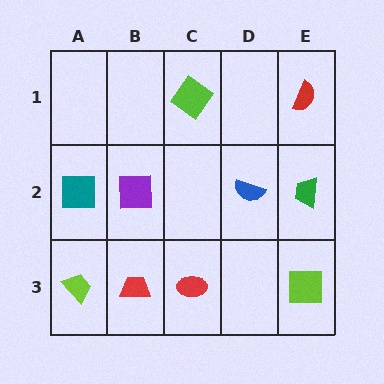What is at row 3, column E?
A lime square.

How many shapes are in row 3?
4 shapes.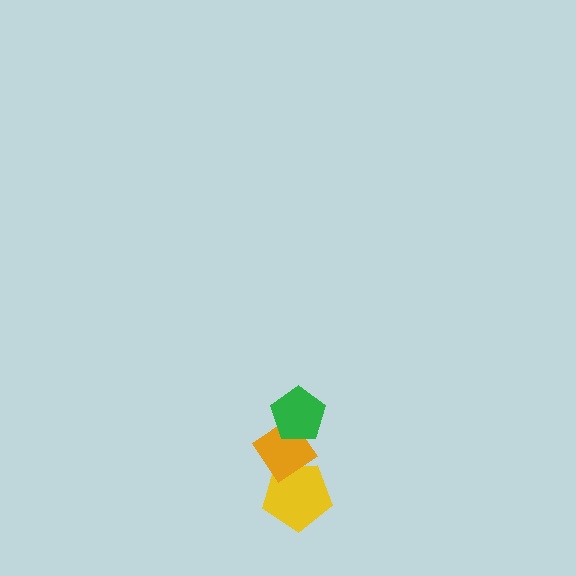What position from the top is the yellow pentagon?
The yellow pentagon is 3rd from the top.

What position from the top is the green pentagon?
The green pentagon is 1st from the top.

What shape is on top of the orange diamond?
The green pentagon is on top of the orange diamond.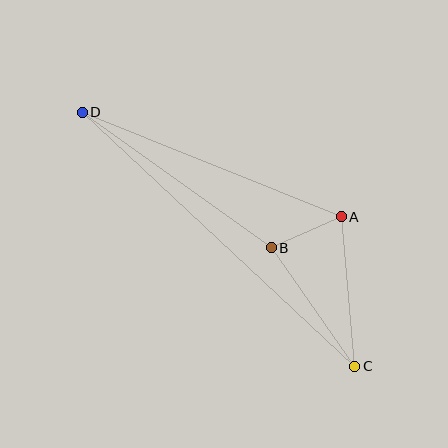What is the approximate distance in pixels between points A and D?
The distance between A and D is approximately 279 pixels.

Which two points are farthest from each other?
Points C and D are farthest from each other.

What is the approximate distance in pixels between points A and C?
The distance between A and C is approximately 150 pixels.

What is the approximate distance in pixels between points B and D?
The distance between B and D is approximately 233 pixels.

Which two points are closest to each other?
Points A and B are closest to each other.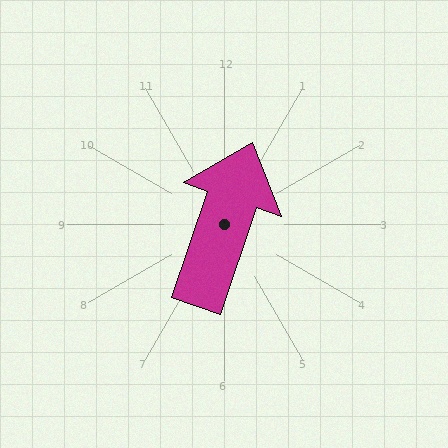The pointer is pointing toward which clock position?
Roughly 1 o'clock.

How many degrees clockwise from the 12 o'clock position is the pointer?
Approximately 19 degrees.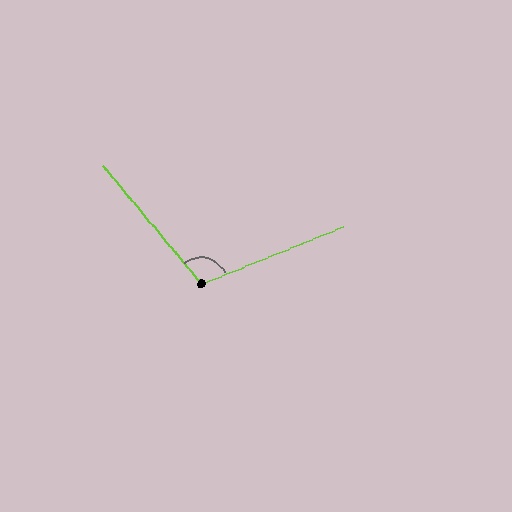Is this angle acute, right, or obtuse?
It is obtuse.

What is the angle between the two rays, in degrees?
Approximately 108 degrees.